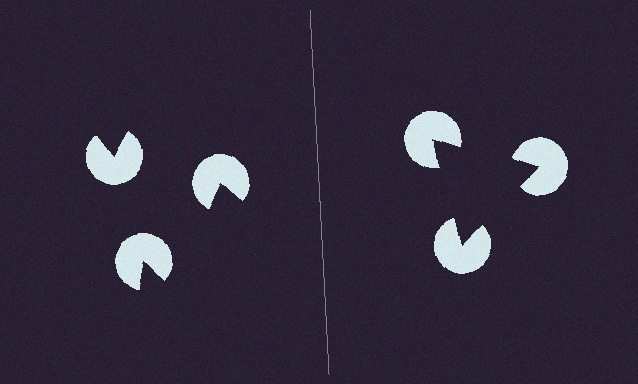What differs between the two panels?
The pac-man discs are positioned identically on both sides; only the wedge orientations differ. On the right they align to a triangle; on the left they are misaligned.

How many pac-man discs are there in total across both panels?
6 — 3 on each side.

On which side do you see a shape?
An illusory triangle appears on the right side. On the left side the wedge cuts are rotated, so no coherent shape forms.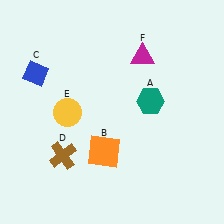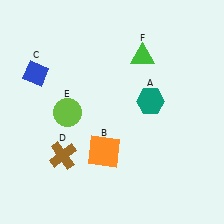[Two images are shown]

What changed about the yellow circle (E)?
In Image 1, E is yellow. In Image 2, it changed to lime.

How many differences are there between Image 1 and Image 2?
There are 2 differences between the two images.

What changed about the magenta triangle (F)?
In Image 1, F is magenta. In Image 2, it changed to green.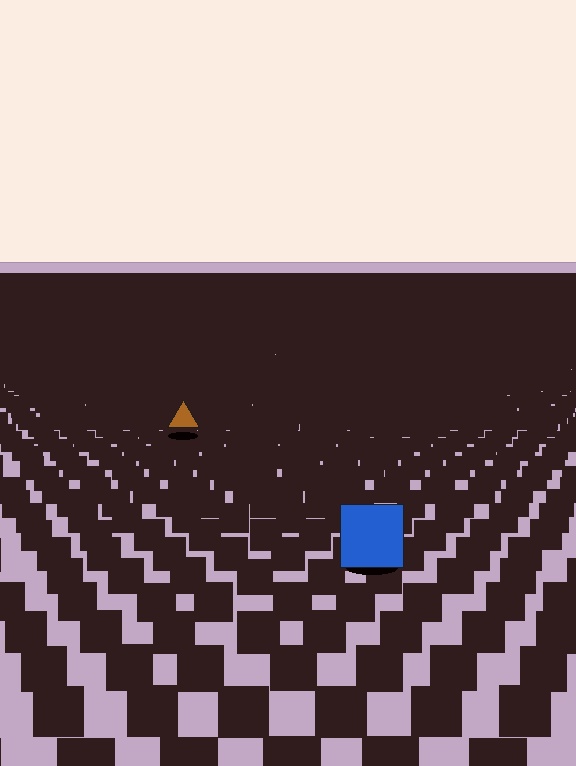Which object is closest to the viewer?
The blue square is closest. The texture marks near it are larger and more spread out.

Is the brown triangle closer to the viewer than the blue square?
No. The blue square is closer — you can tell from the texture gradient: the ground texture is coarser near it.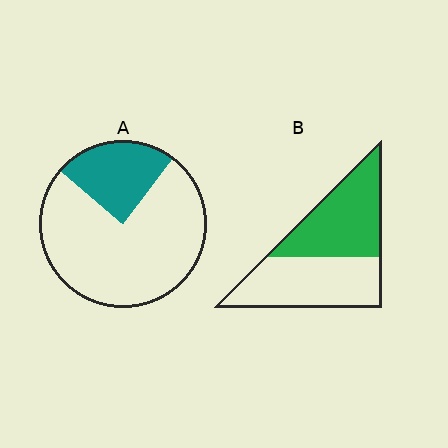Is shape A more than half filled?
No.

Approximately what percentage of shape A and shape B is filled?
A is approximately 25% and B is approximately 50%.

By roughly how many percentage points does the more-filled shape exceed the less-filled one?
By roughly 25 percentage points (B over A).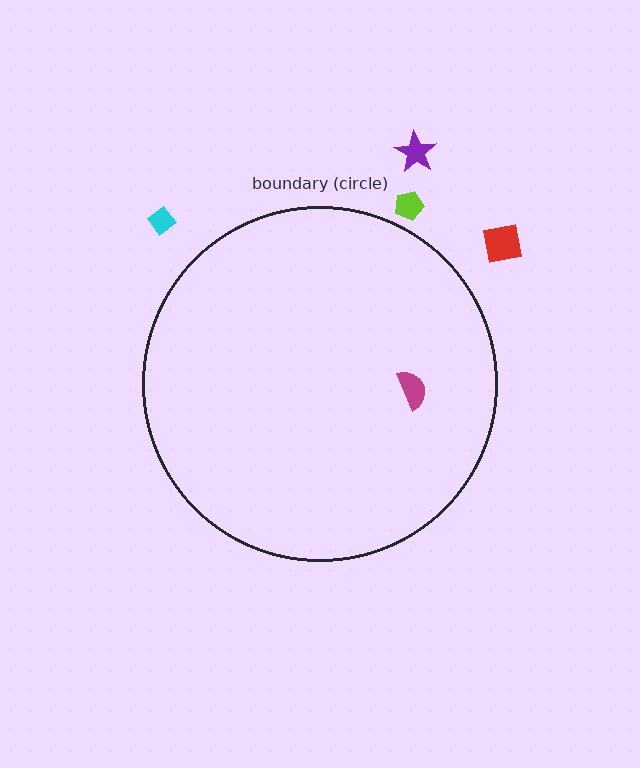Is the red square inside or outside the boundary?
Outside.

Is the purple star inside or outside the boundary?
Outside.